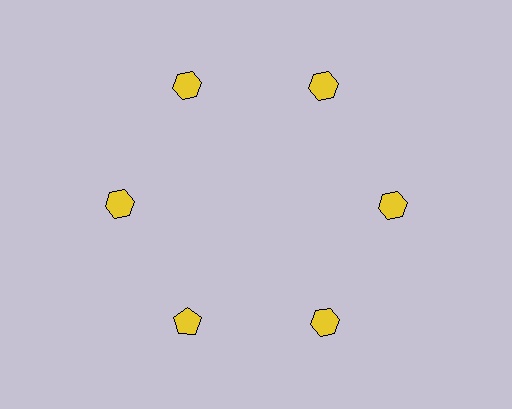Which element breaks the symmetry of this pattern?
The yellow pentagon at roughly the 7 o'clock position breaks the symmetry. All other shapes are yellow hexagons.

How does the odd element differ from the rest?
It has a different shape: pentagon instead of hexagon.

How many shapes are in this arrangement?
There are 6 shapes arranged in a ring pattern.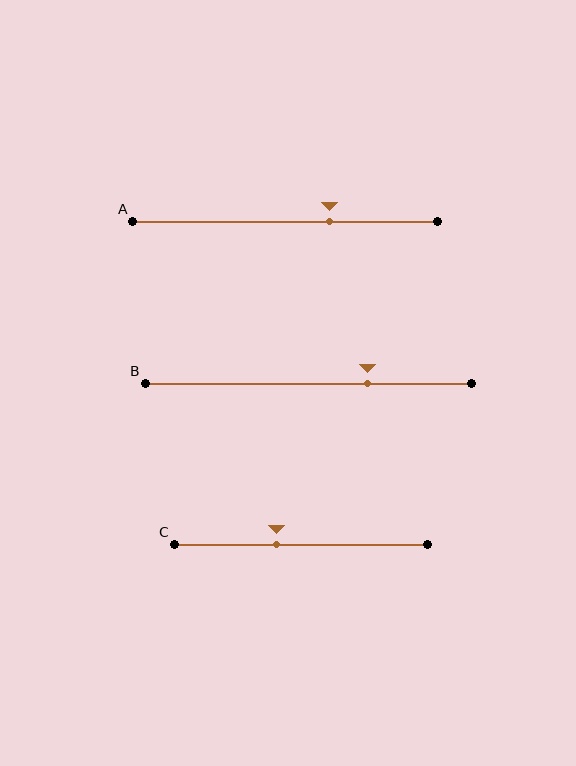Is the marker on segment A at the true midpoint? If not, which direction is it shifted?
No, the marker on segment A is shifted to the right by about 14% of the segment length.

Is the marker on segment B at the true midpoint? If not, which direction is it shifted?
No, the marker on segment B is shifted to the right by about 18% of the segment length.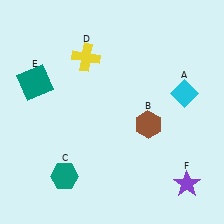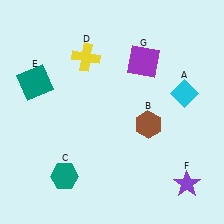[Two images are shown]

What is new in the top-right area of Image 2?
A purple square (G) was added in the top-right area of Image 2.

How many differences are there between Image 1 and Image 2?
There is 1 difference between the two images.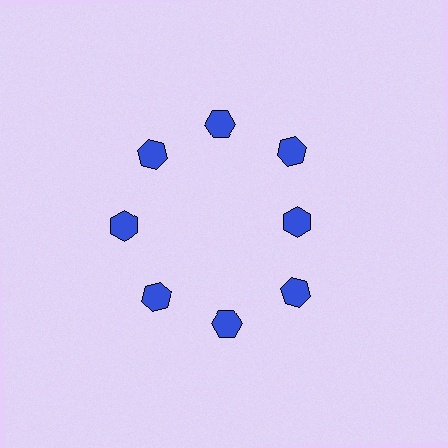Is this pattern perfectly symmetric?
No. The 8 blue hexagons are arranged in a ring, but one element near the 3 o'clock position is pulled inward toward the center, breaking the 8-fold rotational symmetry.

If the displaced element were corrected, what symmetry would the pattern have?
It would have 8-fold rotational symmetry — the pattern would map onto itself every 45 degrees.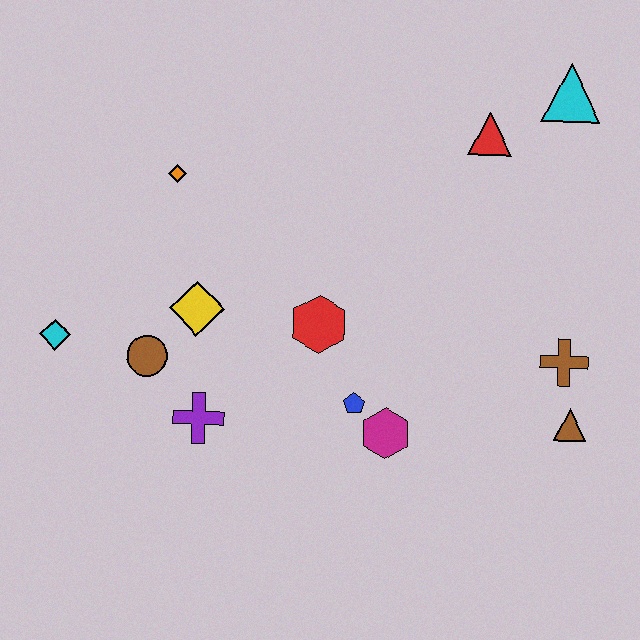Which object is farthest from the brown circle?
The cyan triangle is farthest from the brown circle.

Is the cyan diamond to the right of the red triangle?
No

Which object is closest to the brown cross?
The brown triangle is closest to the brown cross.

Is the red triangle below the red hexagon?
No